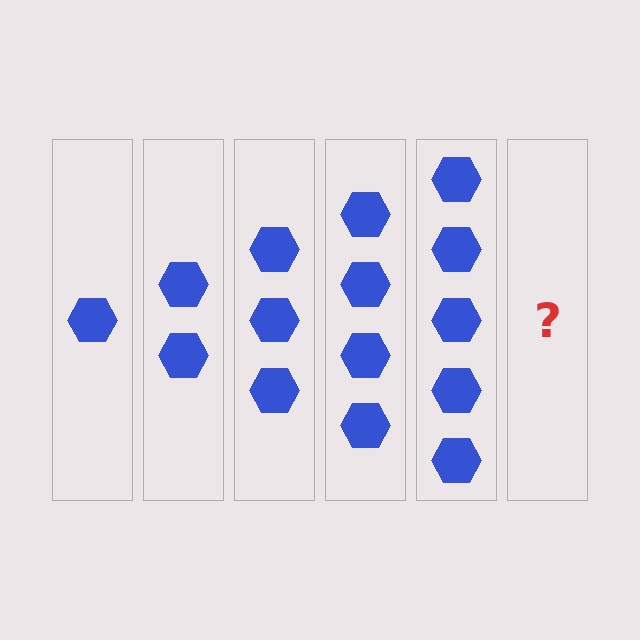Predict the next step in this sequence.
The next step is 6 hexagons.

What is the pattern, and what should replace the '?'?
The pattern is that each step adds one more hexagon. The '?' should be 6 hexagons.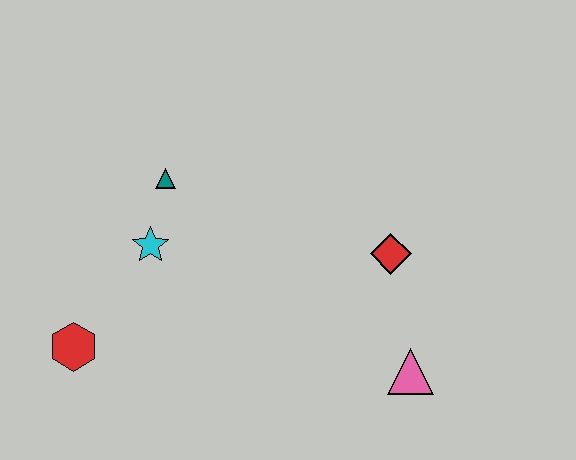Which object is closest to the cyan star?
The teal triangle is closest to the cyan star.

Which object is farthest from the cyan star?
The pink triangle is farthest from the cyan star.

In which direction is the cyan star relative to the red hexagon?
The cyan star is above the red hexagon.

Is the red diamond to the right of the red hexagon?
Yes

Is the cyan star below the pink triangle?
No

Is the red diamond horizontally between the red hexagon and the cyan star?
No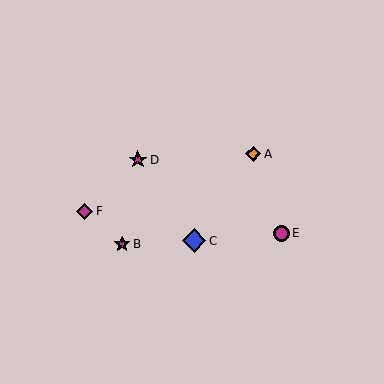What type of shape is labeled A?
Shape A is an orange diamond.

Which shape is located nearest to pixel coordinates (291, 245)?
The magenta circle (labeled E) at (281, 233) is nearest to that location.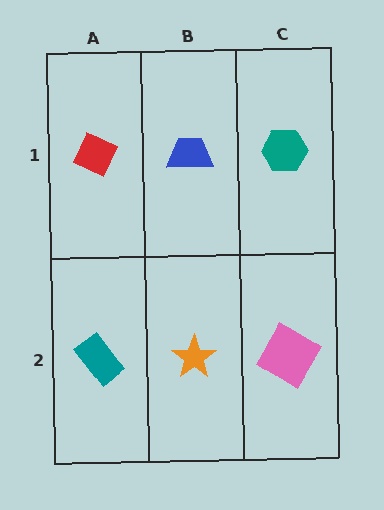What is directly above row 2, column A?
A red diamond.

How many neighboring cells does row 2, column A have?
2.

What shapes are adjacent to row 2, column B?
A blue trapezoid (row 1, column B), a teal rectangle (row 2, column A), a pink diamond (row 2, column C).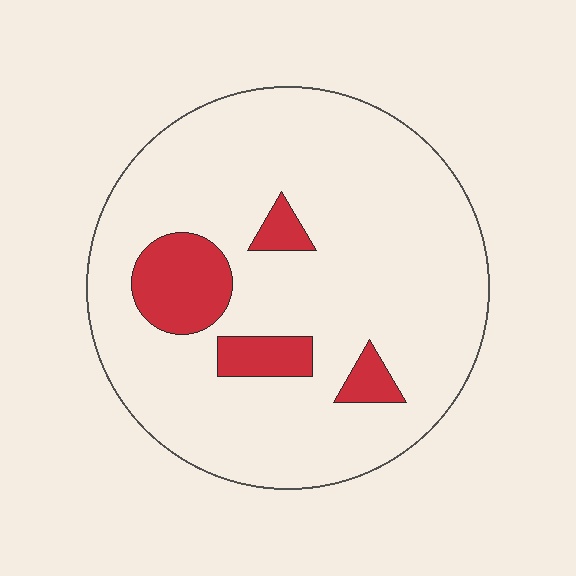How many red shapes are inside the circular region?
4.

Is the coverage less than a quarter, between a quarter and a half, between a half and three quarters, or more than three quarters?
Less than a quarter.